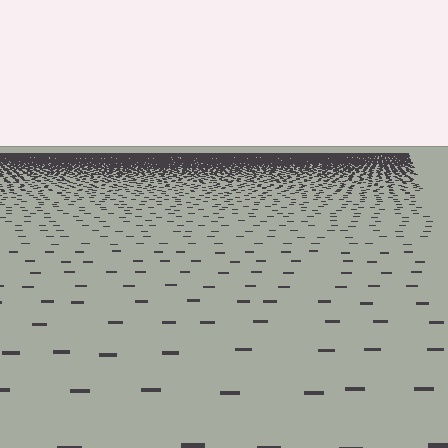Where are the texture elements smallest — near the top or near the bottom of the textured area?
Near the top.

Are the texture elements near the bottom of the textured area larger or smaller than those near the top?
Larger. Near the bottom, elements are closer to the viewer and appear at a bigger on-screen size.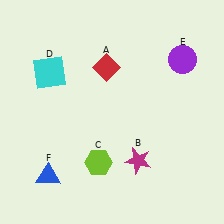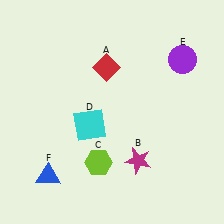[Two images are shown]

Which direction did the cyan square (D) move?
The cyan square (D) moved down.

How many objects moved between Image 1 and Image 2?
1 object moved between the two images.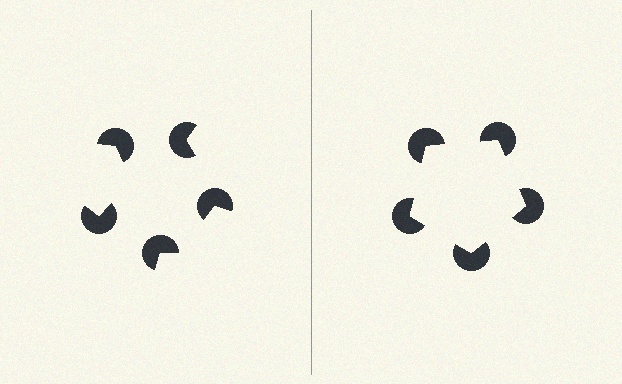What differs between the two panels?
The pac-man discs are positioned identically on both sides; only the wedge orientations differ. On the right they align to a pentagon; on the left they are misaligned.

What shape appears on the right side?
An illusory pentagon.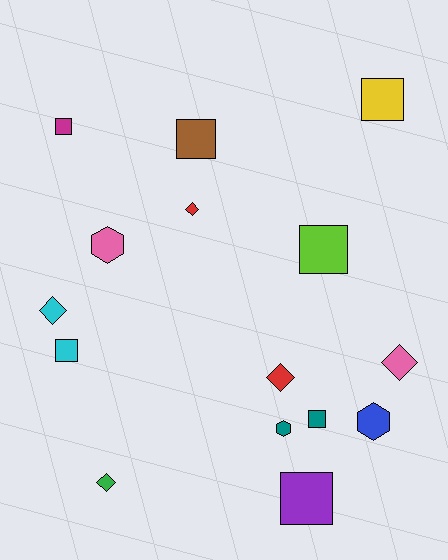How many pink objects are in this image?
There are 2 pink objects.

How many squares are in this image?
There are 7 squares.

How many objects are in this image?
There are 15 objects.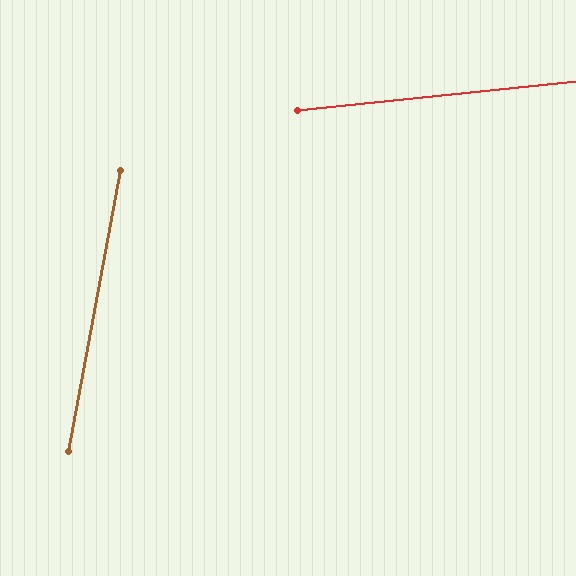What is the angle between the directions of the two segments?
Approximately 74 degrees.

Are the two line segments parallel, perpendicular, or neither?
Neither parallel nor perpendicular — they differ by about 74°.